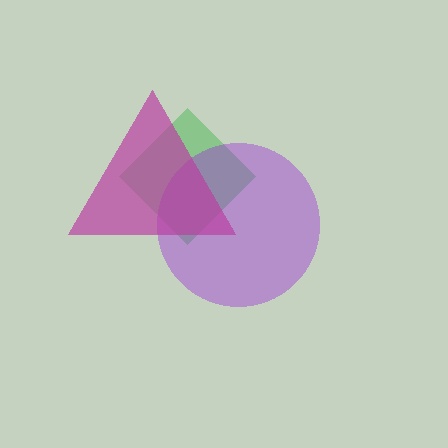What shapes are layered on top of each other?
The layered shapes are: a green diamond, a purple circle, a magenta triangle.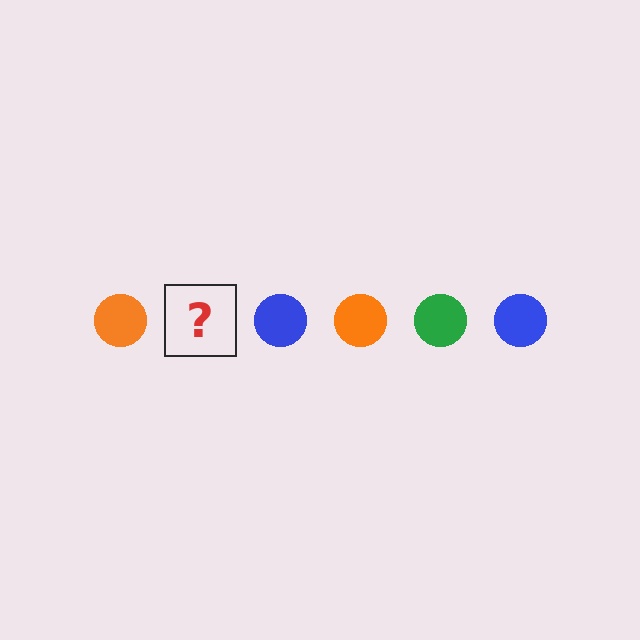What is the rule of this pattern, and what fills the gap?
The rule is that the pattern cycles through orange, green, blue circles. The gap should be filled with a green circle.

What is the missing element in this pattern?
The missing element is a green circle.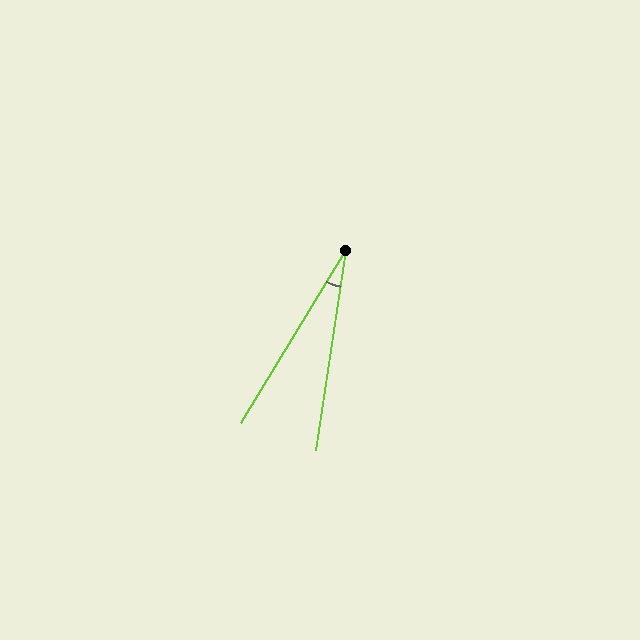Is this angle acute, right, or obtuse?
It is acute.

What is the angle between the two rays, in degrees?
Approximately 23 degrees.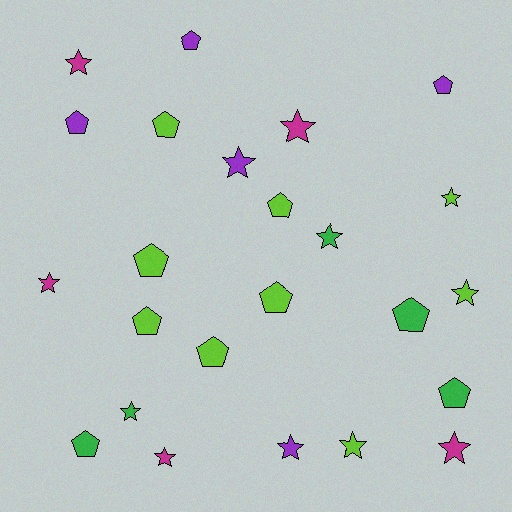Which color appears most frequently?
Lime, with 9 objects.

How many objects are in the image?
There are 24 objects.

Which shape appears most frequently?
Pentagon, with 12 objects.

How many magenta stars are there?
There are 5 magenta stars.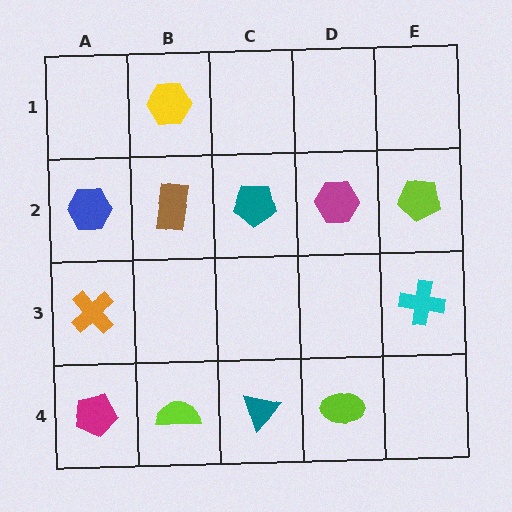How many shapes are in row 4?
4 shapes.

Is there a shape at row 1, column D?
No, that cell is empty.